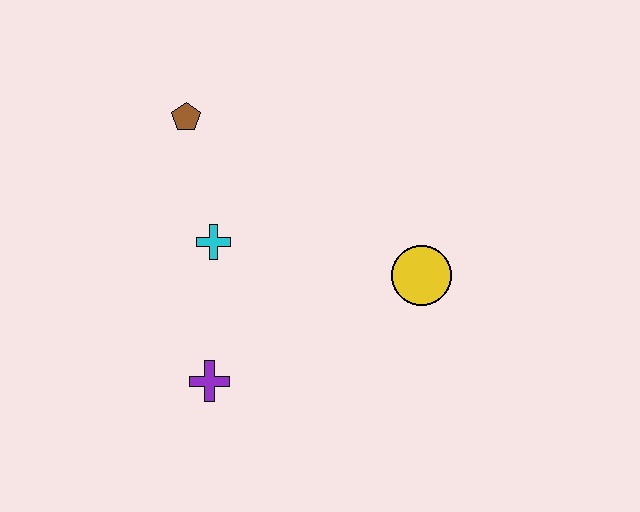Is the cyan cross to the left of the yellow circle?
Yes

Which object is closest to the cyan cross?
The brown pentagon is closest to the cyan cross.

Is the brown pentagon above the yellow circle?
Yes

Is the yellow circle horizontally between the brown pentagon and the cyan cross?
No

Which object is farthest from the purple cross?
The brown pentagon is farthest from the purple cross.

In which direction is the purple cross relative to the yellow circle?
The purple cross is to the left of the yellow circle.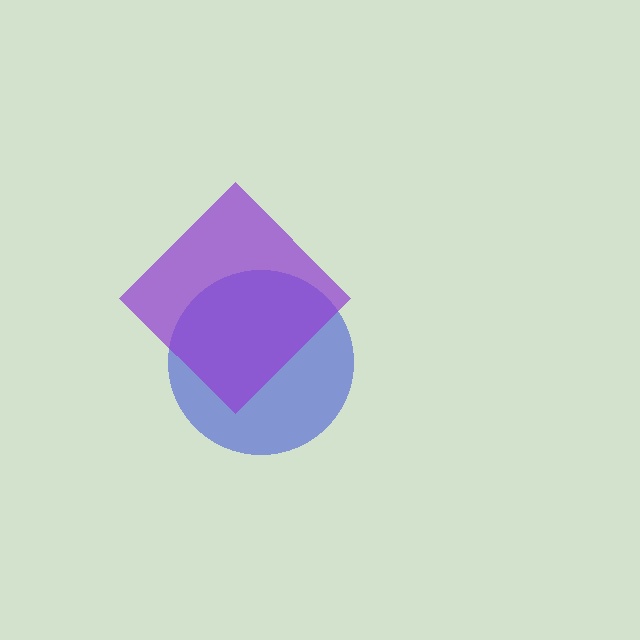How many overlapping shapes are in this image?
There are 2 overlapping shapes in the image.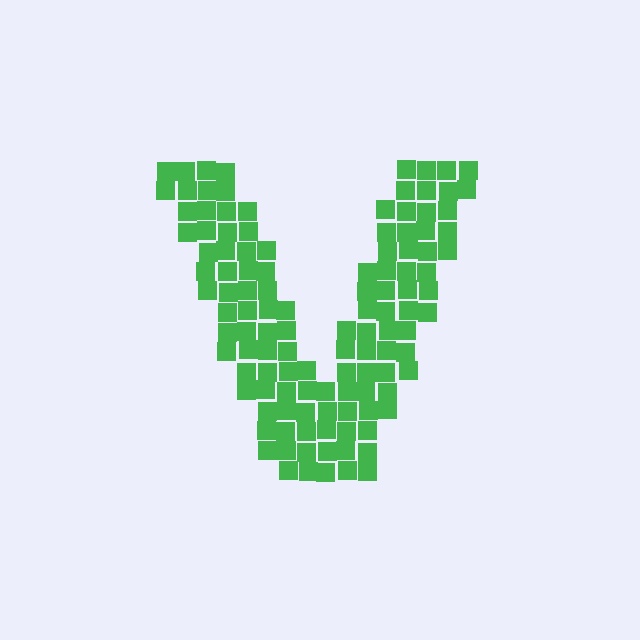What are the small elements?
The small elements are squares.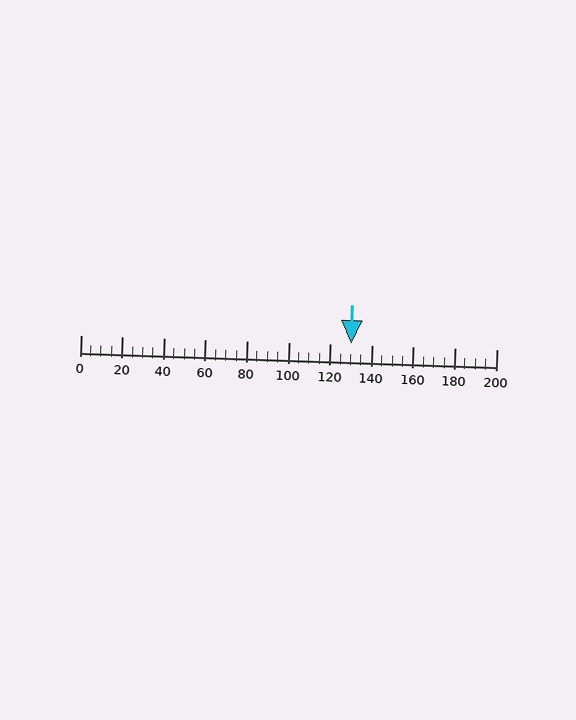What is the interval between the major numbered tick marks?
The major tick marks are spaced 20 units apart.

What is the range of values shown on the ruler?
The ruler shows values from 0 to 200.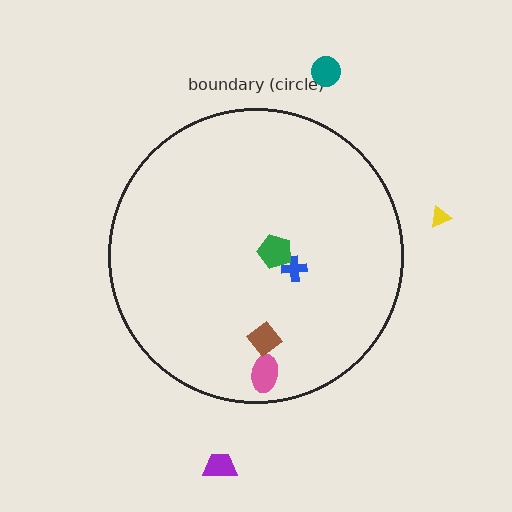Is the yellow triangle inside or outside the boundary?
Outside.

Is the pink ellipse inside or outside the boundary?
Inside.